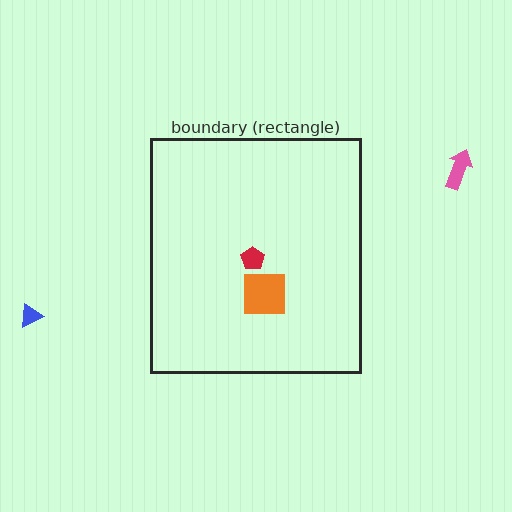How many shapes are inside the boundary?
2 inside, 2 outside.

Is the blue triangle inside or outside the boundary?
Outside.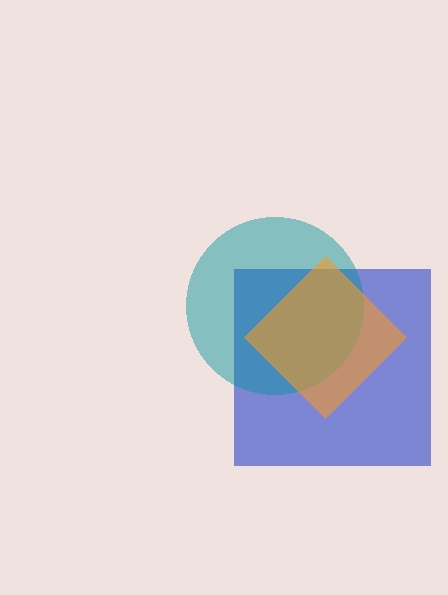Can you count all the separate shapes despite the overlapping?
Yes, there are 3 separate shapes.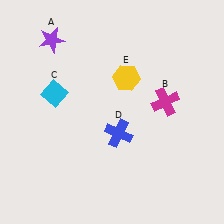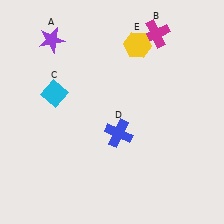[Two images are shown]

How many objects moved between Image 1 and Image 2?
2 objects moved between the two images.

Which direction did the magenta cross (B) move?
The magenta cross (B) moved up.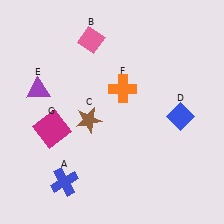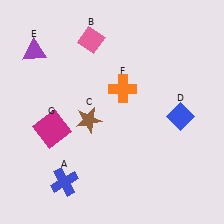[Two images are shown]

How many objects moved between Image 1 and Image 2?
1 object moved between the two images.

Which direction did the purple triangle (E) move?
The purple triangle (E) moved up.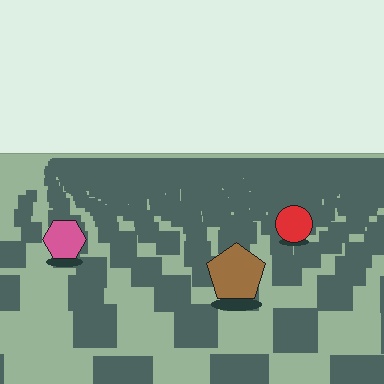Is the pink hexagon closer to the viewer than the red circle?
Yes. The pink hexagon is closer — you can tell from the texture gradient: the ground texture is coarser near it.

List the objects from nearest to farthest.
From nearest to farthest: the brown pentagon, the pink hexagon, the red circle.